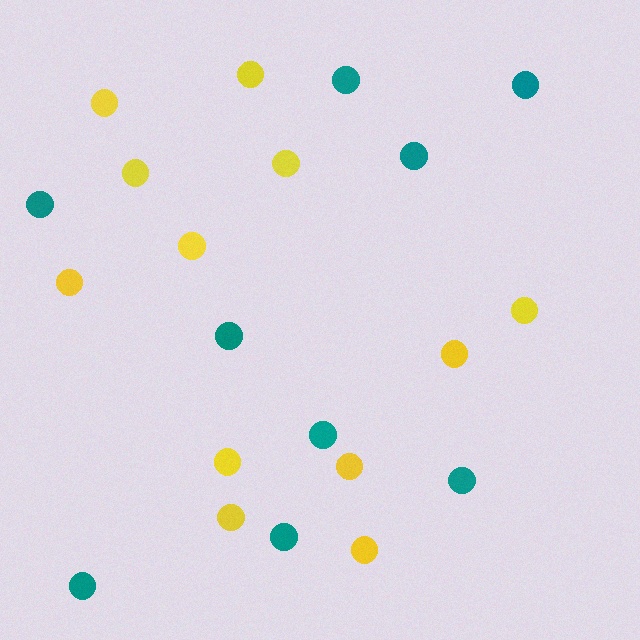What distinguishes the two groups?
There are 2 groups: one group of yellow circles (12) and one group of teal circles (9).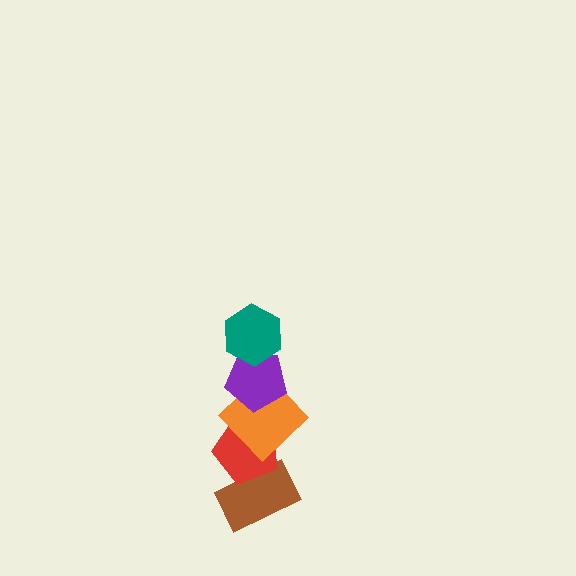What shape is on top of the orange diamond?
The purple pentagon is on top of the orange diamond.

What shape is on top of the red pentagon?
The orange diamond is on top of the red pentagon.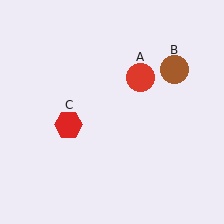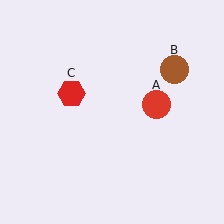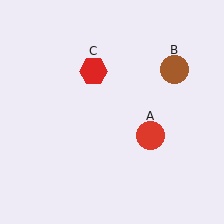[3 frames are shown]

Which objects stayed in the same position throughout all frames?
Brown circle (object B) remained stationary.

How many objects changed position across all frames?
2 objects changed position: red circle (object A), red hexagon (object C).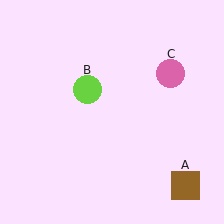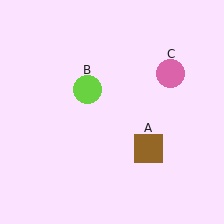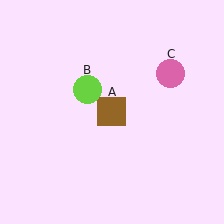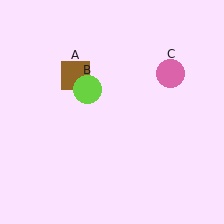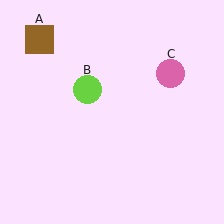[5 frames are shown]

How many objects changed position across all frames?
1 object changed position: brown square (object A).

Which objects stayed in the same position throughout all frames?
Lime circle (object B) and pink circle (object C) remained stationary.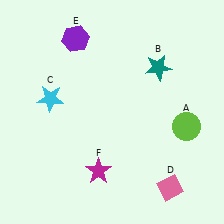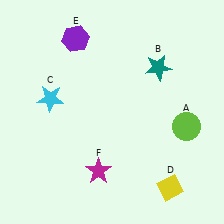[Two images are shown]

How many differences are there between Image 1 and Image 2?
There is 1 difference between the two images.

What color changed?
The diamond (D) changed from pink in Image 1 to yellow in Image 2.